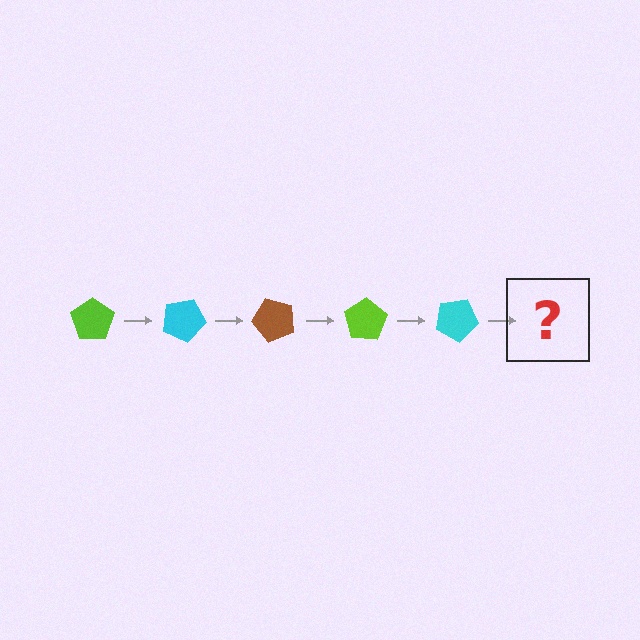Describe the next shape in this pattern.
It should be a brown pentagon, rotated 125 degrees from the start.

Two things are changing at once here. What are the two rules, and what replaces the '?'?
The two rules are that it rotates 25 degrees each step and the color cycles through lime, cyan, and brown. The '?' should be a brown pentagon, rotated 125 degrees from the start.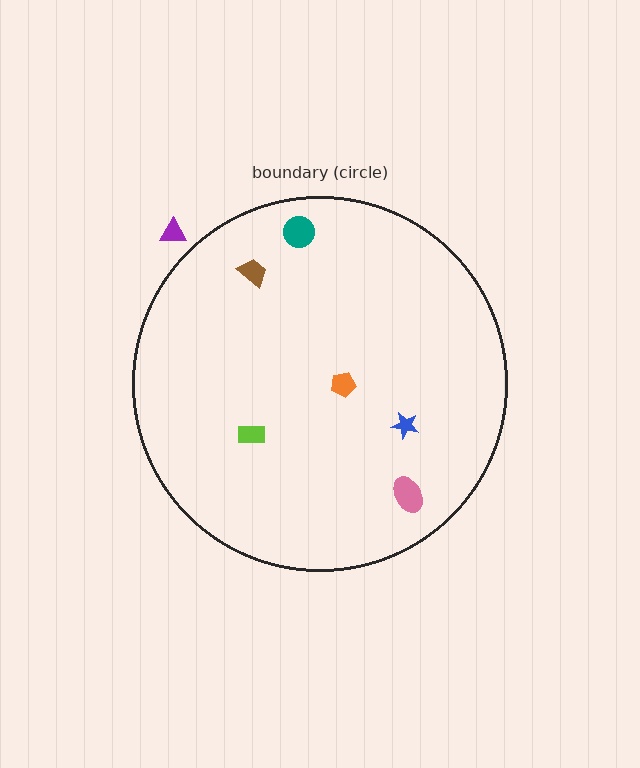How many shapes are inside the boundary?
6 inside, 1 outside.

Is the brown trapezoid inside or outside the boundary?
Inside.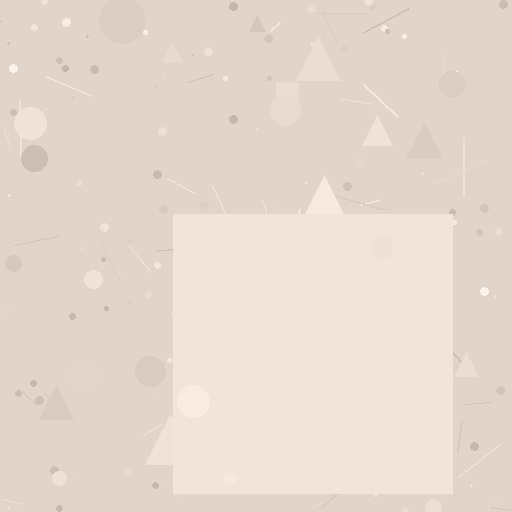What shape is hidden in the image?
A square is hidden in the image.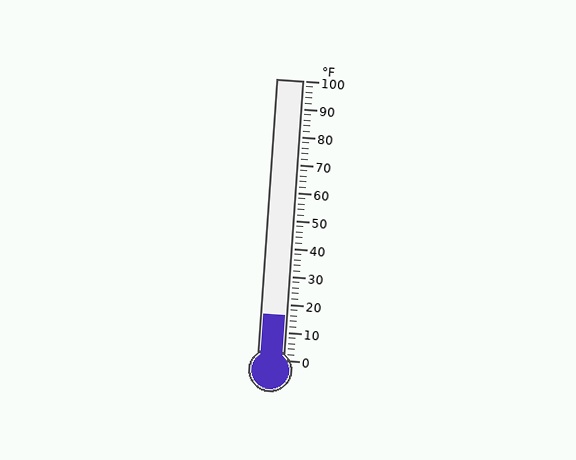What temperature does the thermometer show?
The thermometer shows approximately 16°F.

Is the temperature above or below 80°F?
The temperature is below 80°F.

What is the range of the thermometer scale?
The thermometer scale ranges from 0°F to 100°F.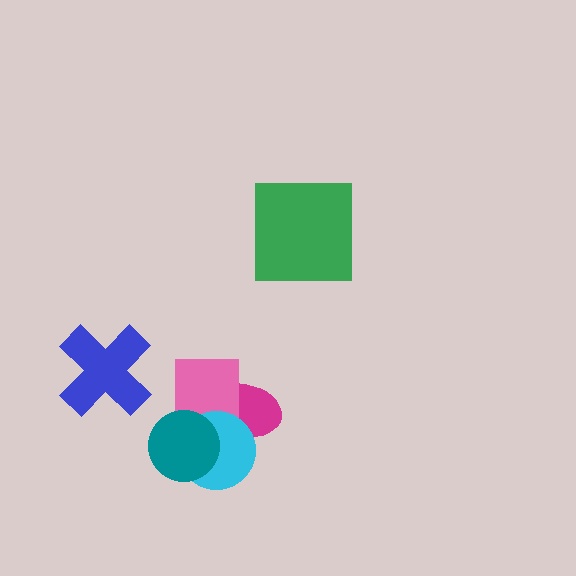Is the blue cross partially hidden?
No, no other shape covers it.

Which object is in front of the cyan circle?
The teal circle is in front of the cyan circle.